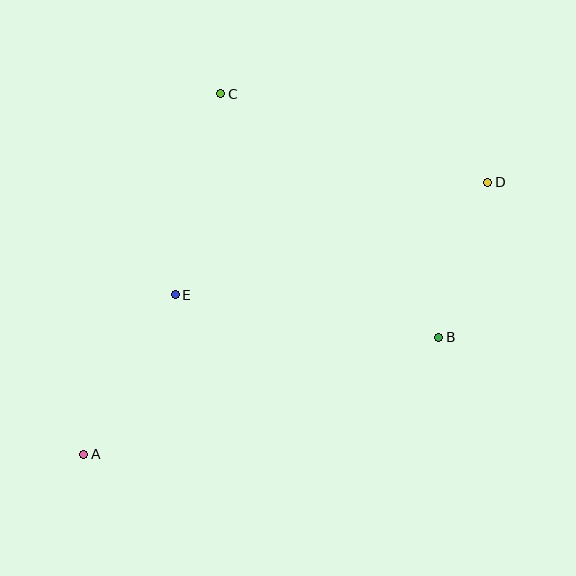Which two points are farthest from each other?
Points A and D are farthest from each other.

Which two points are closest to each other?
Points B and D are closest to each other.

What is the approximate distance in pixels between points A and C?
The distance between A and C is approximately 386 pixels.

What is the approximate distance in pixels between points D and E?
The distance between D and E is approximately 332 pixels.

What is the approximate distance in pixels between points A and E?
The distance between A and E is approximately 184 pixels.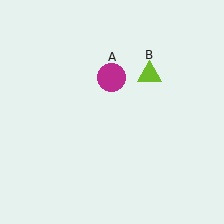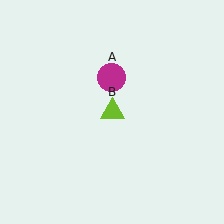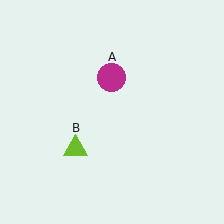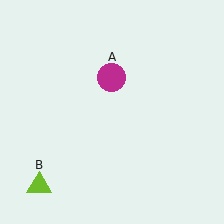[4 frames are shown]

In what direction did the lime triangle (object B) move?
The lime triangle (object B) moved down and to the left.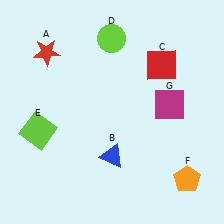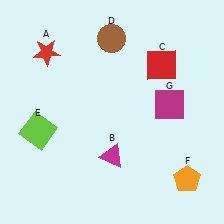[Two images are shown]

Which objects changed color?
B changed from blue to magenta. D changed from lime to brown.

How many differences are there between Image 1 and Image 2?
There are 2 differences between the two images.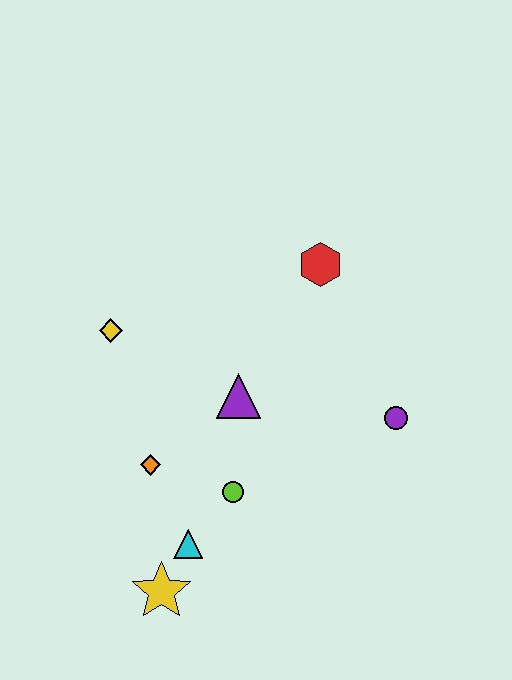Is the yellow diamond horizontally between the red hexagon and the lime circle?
No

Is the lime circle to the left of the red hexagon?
Yes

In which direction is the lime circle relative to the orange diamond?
The lime circle is to the right of the orange diamond.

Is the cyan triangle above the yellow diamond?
No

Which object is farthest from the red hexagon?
The yellow star is farthest from the red hexagon.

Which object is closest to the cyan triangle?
The yellow star is closest to the cyan triangle.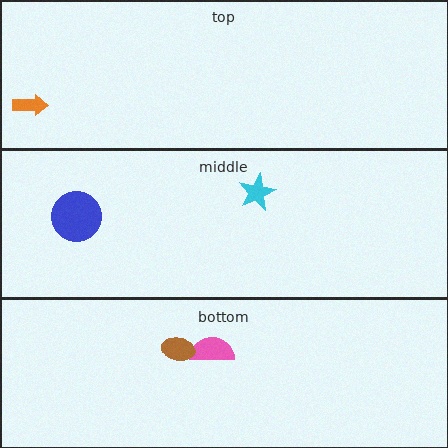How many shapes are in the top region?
1.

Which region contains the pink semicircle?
The bottom region.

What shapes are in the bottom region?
The pink semicircle, the brown ellipse.